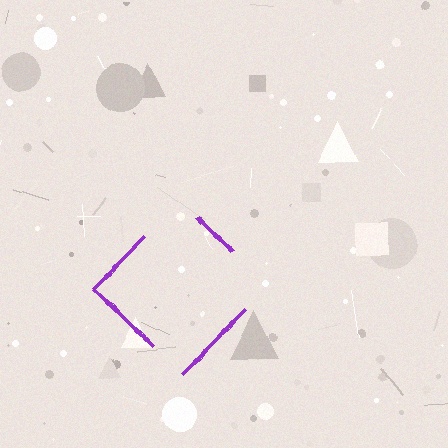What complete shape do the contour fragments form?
The contour fragments form a diamond.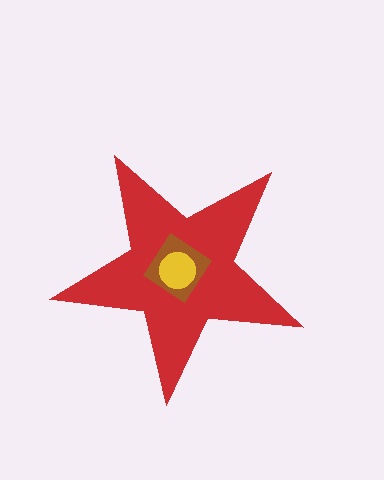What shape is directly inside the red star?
The brown diamond.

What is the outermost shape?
The red star.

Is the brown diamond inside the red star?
Yes.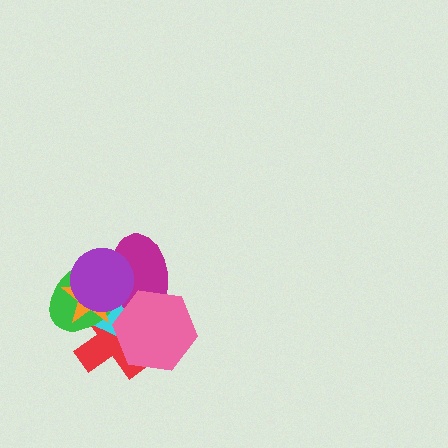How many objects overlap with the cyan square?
6 objects overlap with the cyan square.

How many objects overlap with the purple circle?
5 objects overlap with the purple circle.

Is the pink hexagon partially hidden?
No, no other shape covers it.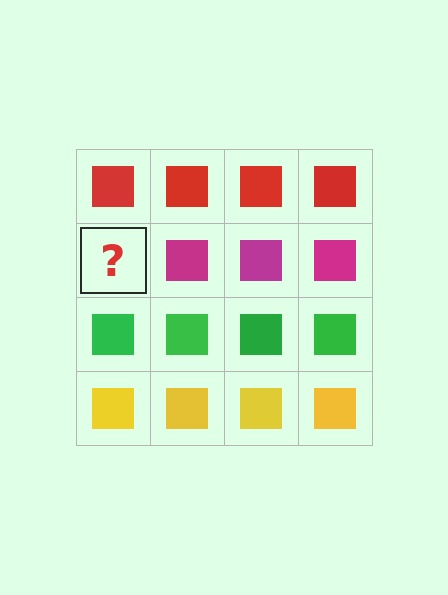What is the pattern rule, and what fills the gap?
The rule is that each row has a consistent color. The gap should be filled with a magenta square.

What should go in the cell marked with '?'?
The missing cell should contain a magenta square.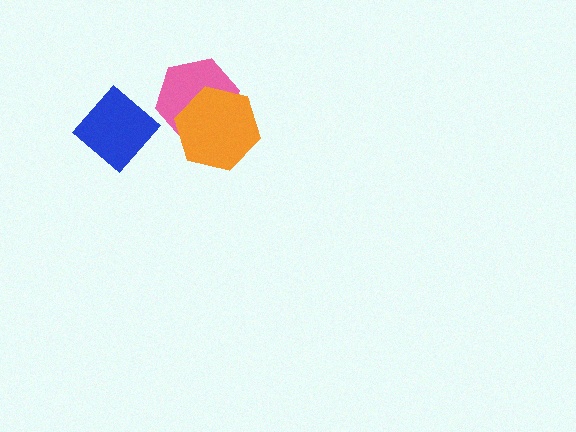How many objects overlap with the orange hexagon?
1 object overlaps with the orange hexagon.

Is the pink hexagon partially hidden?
Yes, it is partially covered by another shape.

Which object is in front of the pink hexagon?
The orange hexagon is in front of the pink hexagon.